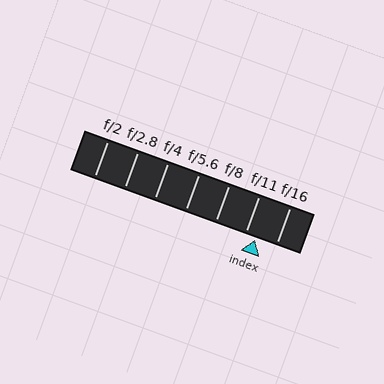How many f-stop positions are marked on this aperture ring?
There are 7 f-stop positions marked.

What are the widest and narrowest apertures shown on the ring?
The widest aperture shown is f/2 and the narrowest is f/16.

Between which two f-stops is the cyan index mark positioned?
The index mark is between f/11 and f/16.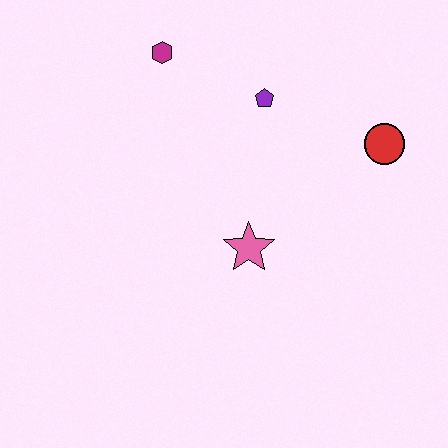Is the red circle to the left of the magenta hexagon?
No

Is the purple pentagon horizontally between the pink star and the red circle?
Yes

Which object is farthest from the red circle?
The magenta hexagon is farthest from the red circle.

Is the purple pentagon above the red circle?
Yes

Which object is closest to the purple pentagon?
The magenta hexagon is closest to the purple pentagon.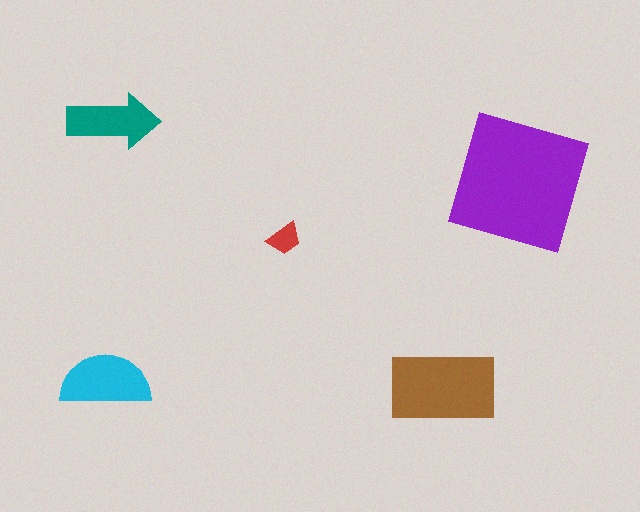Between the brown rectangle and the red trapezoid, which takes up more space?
The brown rectangle.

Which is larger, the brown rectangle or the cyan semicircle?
The brown rectangle.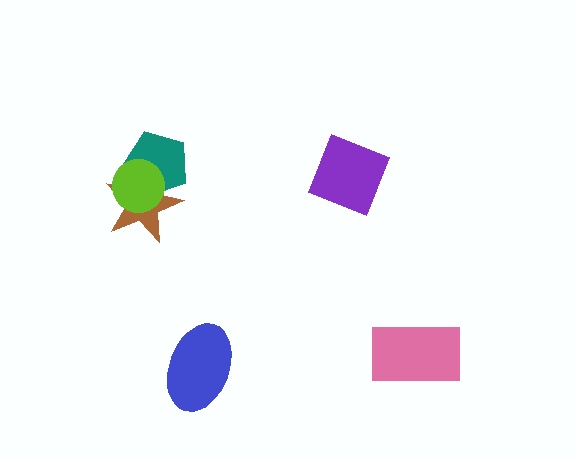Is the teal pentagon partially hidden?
Yes, it is partially covered by another shape.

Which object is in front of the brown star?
The lime circle is in front of the brown star.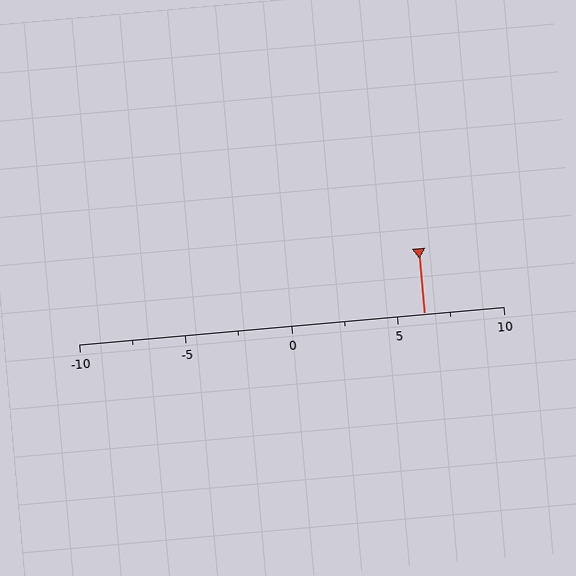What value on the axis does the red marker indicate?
The marker indicates approximately 6.2.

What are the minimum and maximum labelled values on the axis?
The axis runs from -10 to 10.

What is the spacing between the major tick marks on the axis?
The major ticks are spaced 5 apart.